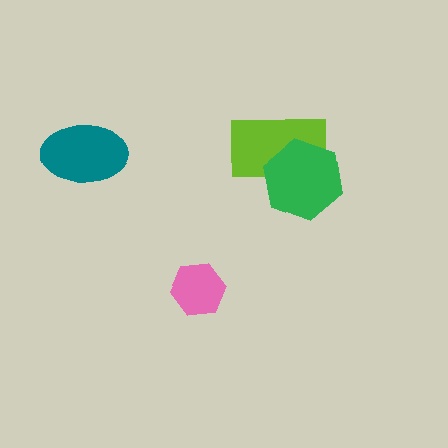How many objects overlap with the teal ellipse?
0 objects overlap with the teal ellipse.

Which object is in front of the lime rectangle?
The green hexagon is in front of the lime rectangle.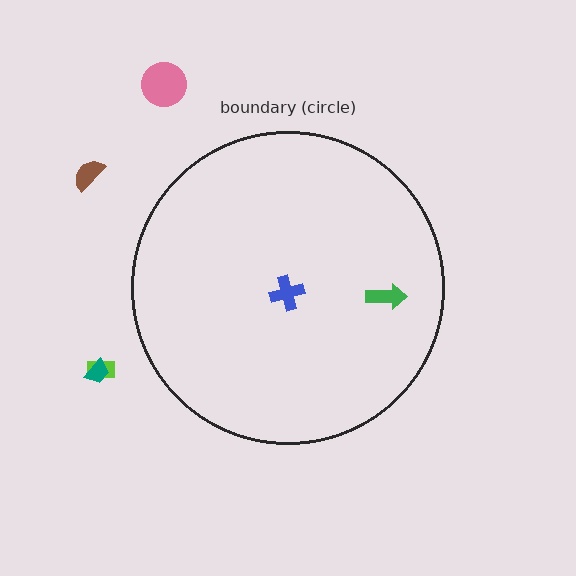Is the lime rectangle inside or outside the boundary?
Outside.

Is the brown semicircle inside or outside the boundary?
Outside.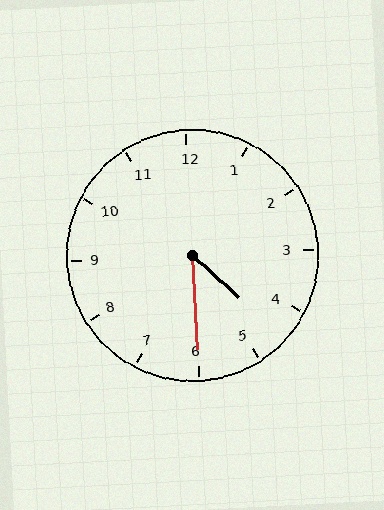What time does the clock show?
4:30.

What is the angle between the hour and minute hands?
Approximately 45 degrees.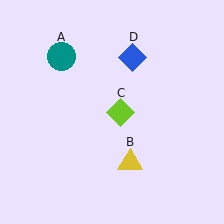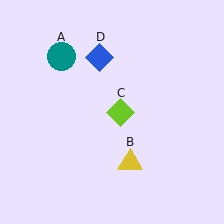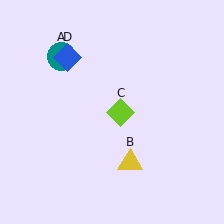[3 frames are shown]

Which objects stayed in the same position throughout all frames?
Teal circle (object A) and yellow triangle (object B) and lime diamond (object C) remained stationary.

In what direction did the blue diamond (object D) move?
The blue diamond (object D) moved left.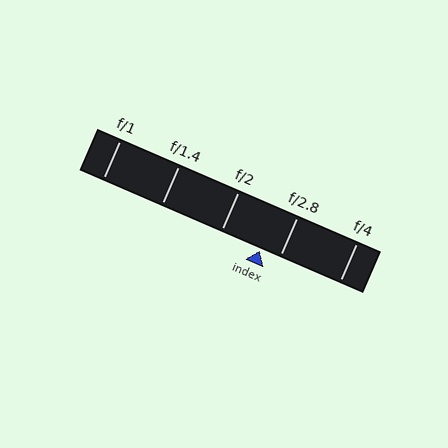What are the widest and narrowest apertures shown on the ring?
The widest aperture shown is f/1 and the narrowest is f/4.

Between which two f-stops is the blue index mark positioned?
The index mark is between f/2 and f/2.8.